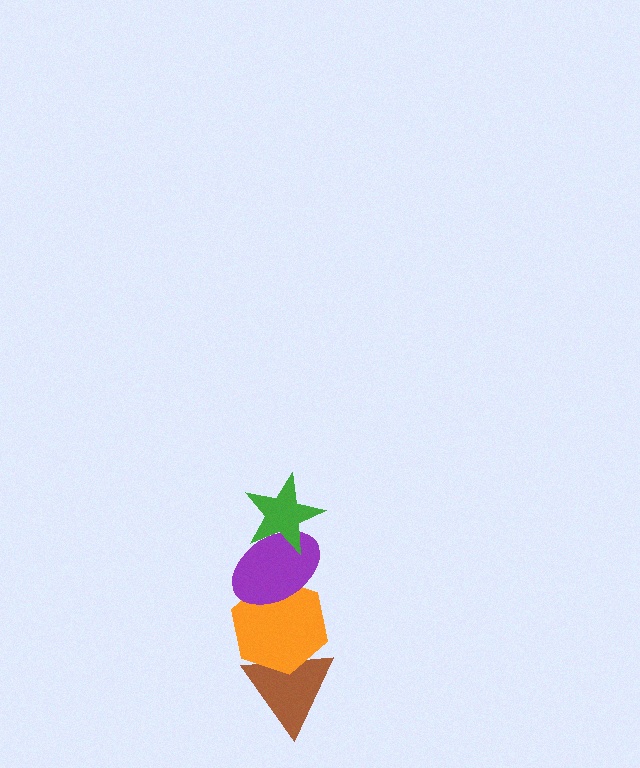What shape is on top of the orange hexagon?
The purple ellipse is on top of the orange hexagon.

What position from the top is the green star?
The green star is 1st from the top.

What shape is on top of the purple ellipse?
The green star is on top of the purple ellipse.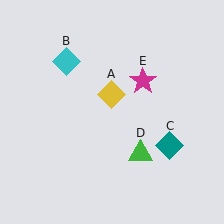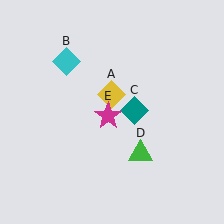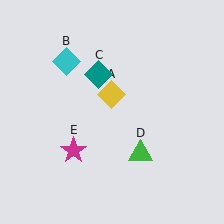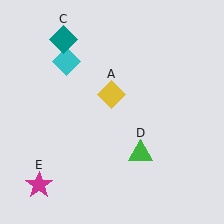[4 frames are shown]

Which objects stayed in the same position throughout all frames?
Yellow diamond (object A) and cyan diamond (object B) and green triangle (object D) remained stationary.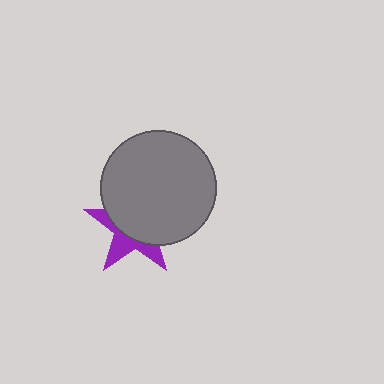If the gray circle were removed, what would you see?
You would see the complete purple star.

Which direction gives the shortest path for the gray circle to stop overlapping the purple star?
Moving toward the upper-right gives the shortest separation.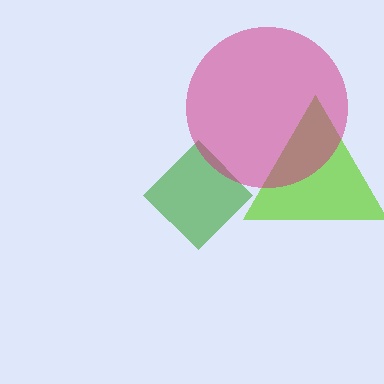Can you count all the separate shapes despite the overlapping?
Yes, there are 3 separate shapes.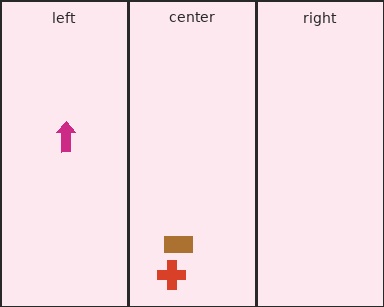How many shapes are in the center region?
2.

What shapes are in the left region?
The magenta arrow.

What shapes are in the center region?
The red cross, the brown rectangle.